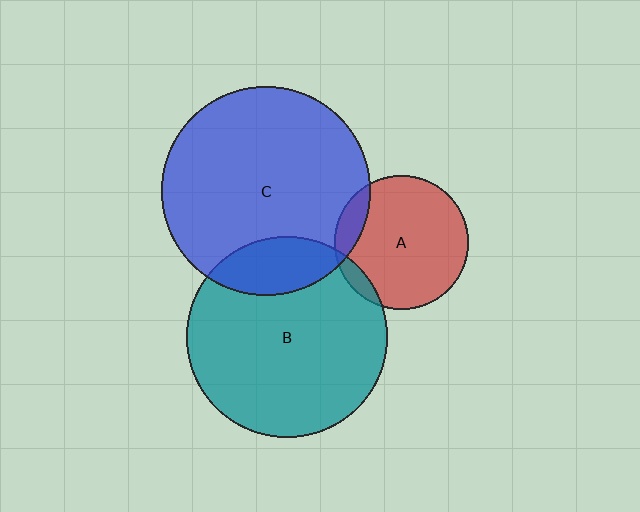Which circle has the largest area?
Circle C (blue).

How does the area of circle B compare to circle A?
Approximately 2.2 times.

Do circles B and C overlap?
Yes.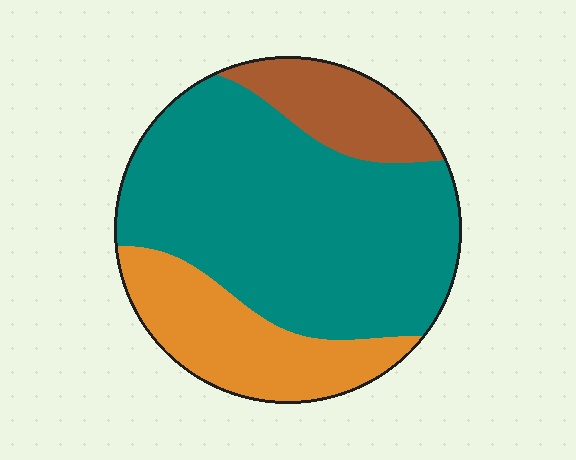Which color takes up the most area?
Teal, at roughly 65%.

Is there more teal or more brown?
Teal.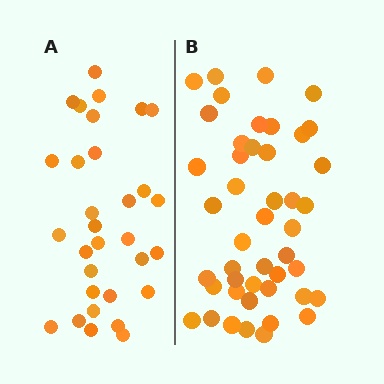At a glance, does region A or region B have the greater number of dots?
Region B (the right region) has more dots.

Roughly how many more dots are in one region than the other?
Region B has approximately 15 more dots than region A.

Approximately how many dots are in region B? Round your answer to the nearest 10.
About 40 dots. (The exact count is 45, which rounds to 40.)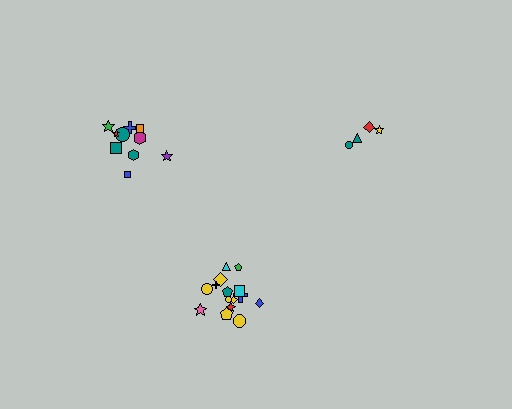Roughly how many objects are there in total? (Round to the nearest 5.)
Roughly 30 objects in total.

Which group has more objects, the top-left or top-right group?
The top-left group.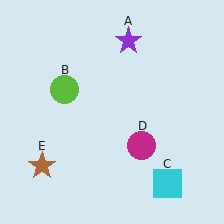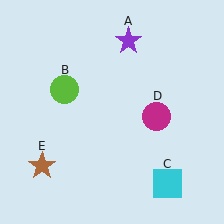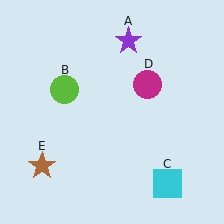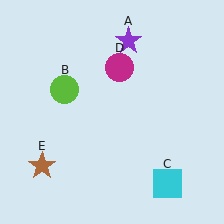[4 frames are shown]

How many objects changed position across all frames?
1 object changed position: magenta circle (object D).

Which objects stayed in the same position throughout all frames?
Purple star (object A) and lime circle (object B) and cyan square (object C) and brown star (object E) remained stationary.